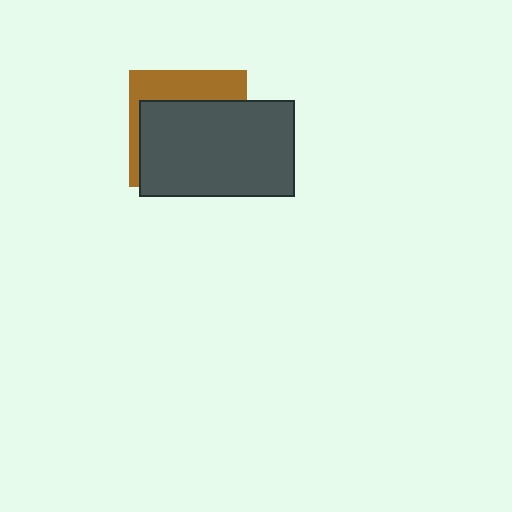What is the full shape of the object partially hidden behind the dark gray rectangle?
The partially hidden object is a brown square.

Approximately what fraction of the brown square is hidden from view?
Roughly 68% of the brown square is hidden behind the dark gray rectangle.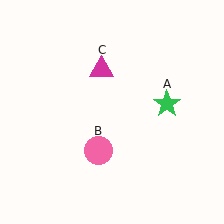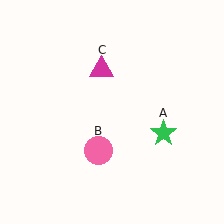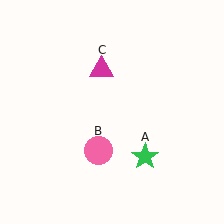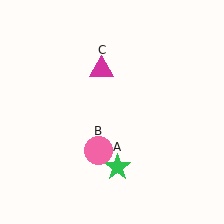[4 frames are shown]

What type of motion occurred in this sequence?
The green star (object A) rotated clockwise around the center of the scene.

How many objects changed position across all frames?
1 object changed position: green star (object A).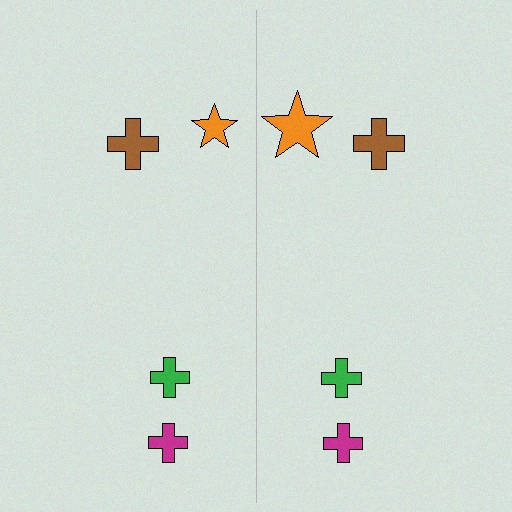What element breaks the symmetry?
The orange star on the right side has a different size than its mirror counterpart.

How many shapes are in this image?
There are 8 shapes in this image.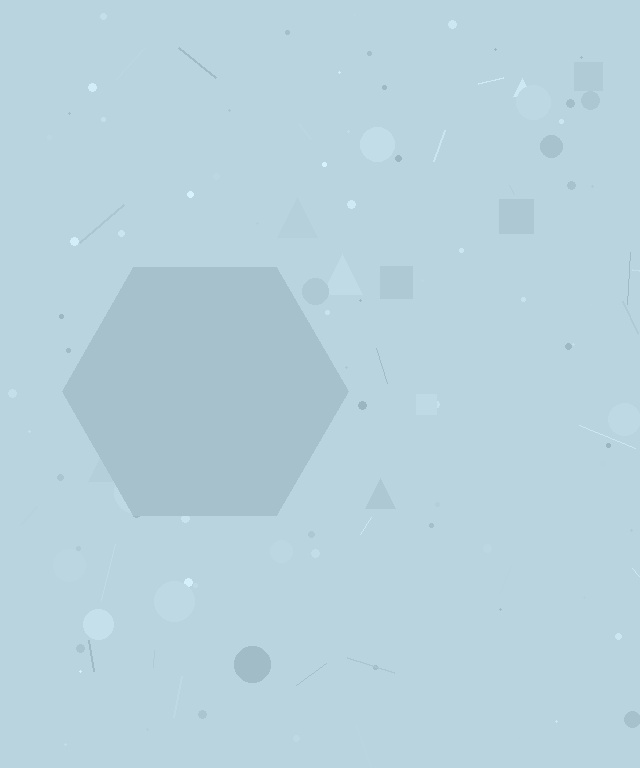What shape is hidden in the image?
A hexagon is hidden in the image.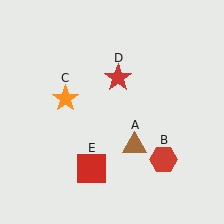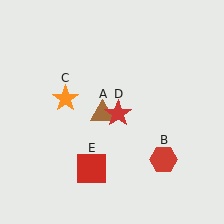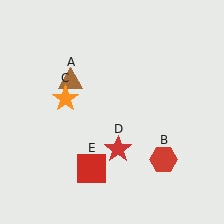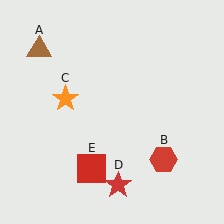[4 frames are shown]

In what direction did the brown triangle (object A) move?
The brown triangle (object A) moved up and to the left.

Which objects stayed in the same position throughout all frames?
Red hexagon (object B) and orange star (object C) and red square (object E) remained stationary.